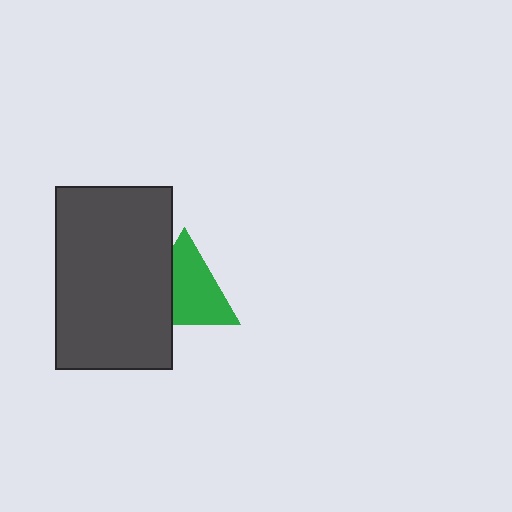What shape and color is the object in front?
The object in front is a dark gray rectangle.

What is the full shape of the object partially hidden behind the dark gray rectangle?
The partially hidden object is a green triangle.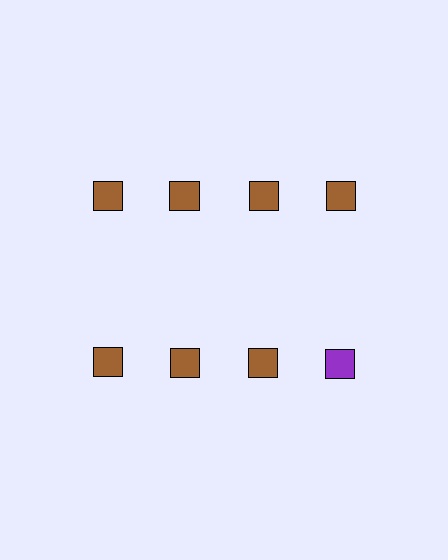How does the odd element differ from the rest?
It has a different color: purple instead of brown.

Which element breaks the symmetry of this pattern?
The purple square in the second row, second from right column breaks the symmetry. All other shapes are brown squares.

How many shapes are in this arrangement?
There are 8 shapes arranged in a grid pattern.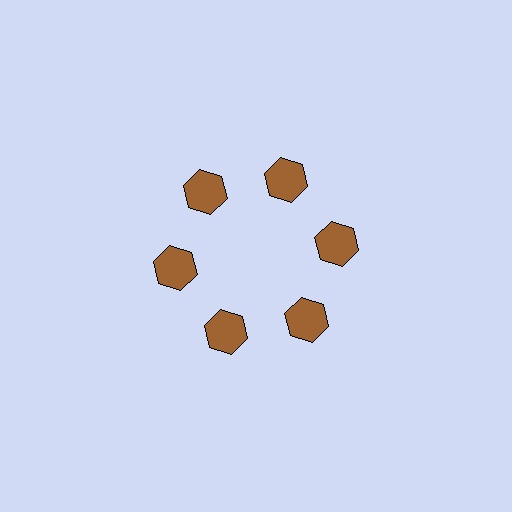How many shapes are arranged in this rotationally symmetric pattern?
There are 6 shapes, arranged in 6 groups of 1.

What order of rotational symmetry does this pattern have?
This pattern has 6-fold rotational symmetry.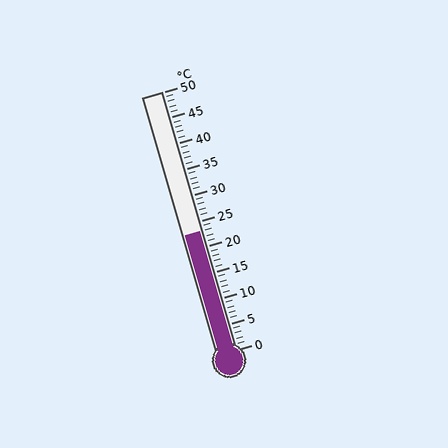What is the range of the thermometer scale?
The thermometer scale ranges from 0°C to 50°C.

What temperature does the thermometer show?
The thermometer shows approximately 23°C.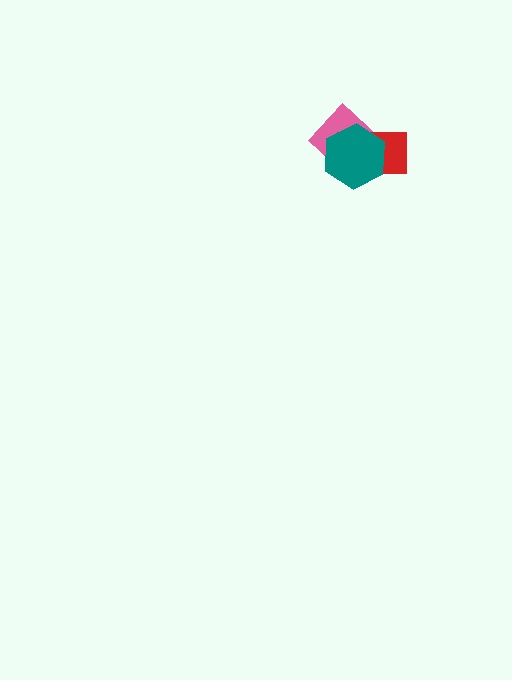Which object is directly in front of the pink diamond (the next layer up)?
The red rectangle is directly in front of the pink diamond.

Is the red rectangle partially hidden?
Yes, it is partially covered by another shape.